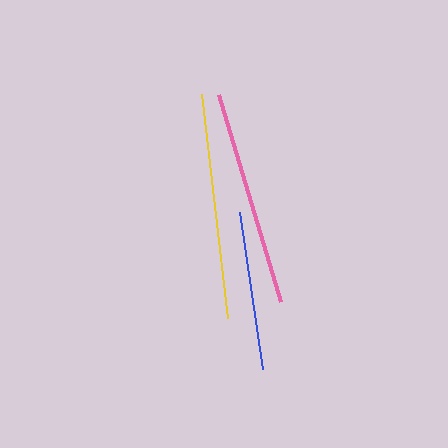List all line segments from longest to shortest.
From longest to shortest: yellow, pink, blue.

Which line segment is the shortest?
The blue line is the shortest at approximately 158 pixels.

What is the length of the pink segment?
The pink segment is approximately 216 pixels long.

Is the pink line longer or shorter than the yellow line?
The yellow line is longer than the pink line.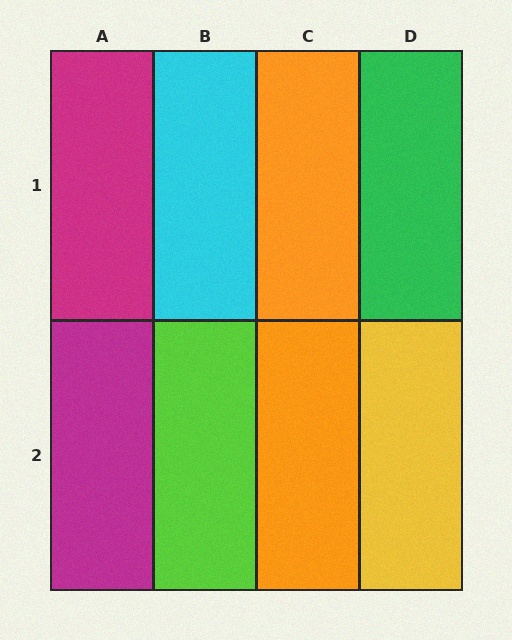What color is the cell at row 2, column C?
Orange.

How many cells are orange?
2 cells are orange.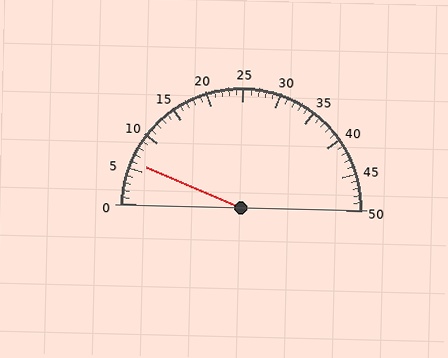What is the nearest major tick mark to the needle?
The nearest major tick mark is 5.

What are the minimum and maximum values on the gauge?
The gauge ranges from 0 to 50.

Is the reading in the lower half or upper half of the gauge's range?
The reading is in the lower half of the range (0 to 50).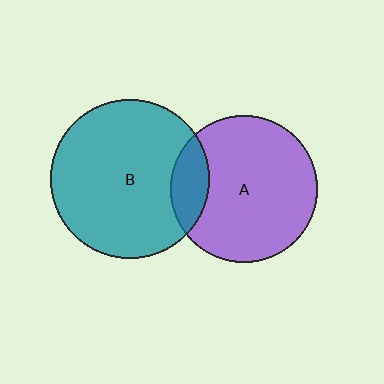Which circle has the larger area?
Circle B (teal).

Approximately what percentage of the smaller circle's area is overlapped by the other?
Approximately 15%.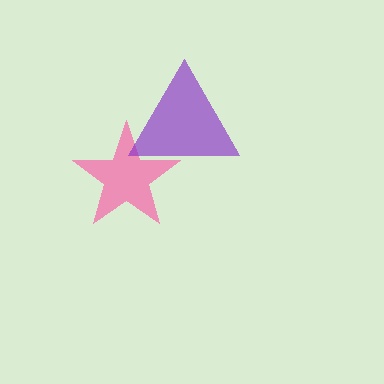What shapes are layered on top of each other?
The layered shapes are: a pink star, a purple triangle.